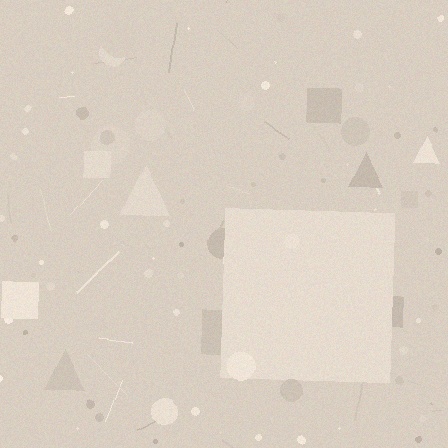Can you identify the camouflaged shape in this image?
The camouflaged shape is a square.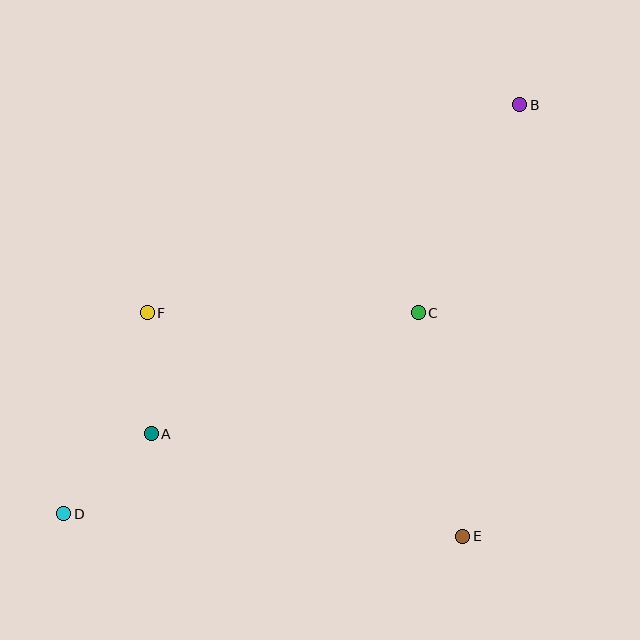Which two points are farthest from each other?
Points B and D are farthest from each other.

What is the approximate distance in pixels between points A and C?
The distance between A and C is approximately 293 pixels.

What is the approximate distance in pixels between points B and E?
The distance between B and E is approximately 436 pixels.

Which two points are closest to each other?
Points A and D are closest to each other.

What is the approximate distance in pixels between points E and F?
The distance between E and F is approximately 387 pixels.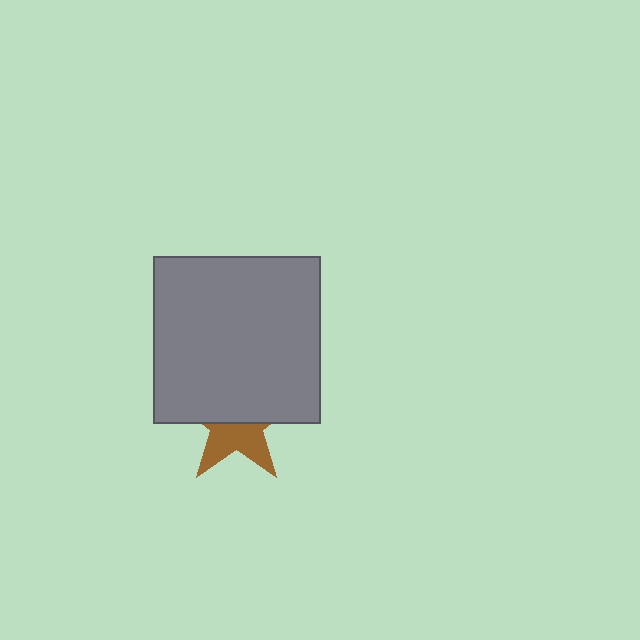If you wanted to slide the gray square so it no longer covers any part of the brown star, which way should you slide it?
Slide it up — that is the most direct way to separate the two shapes.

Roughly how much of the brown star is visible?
A small part of it is visible (roughly 44%).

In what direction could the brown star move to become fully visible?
The brown star could move down. That would shift it out from behind the gray square entirely.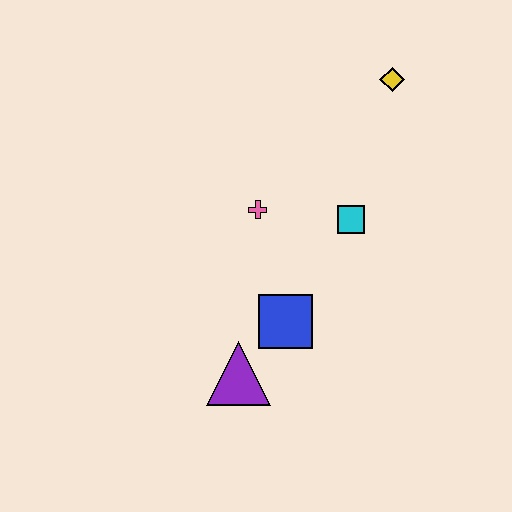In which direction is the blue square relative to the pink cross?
The blue square is below the pink cross.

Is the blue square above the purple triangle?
Yes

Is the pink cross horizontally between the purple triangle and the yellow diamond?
Yes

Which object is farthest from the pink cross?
The yellow diamond is farthest from the pink cross.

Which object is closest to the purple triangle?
The blue square is closest to the purple triangle.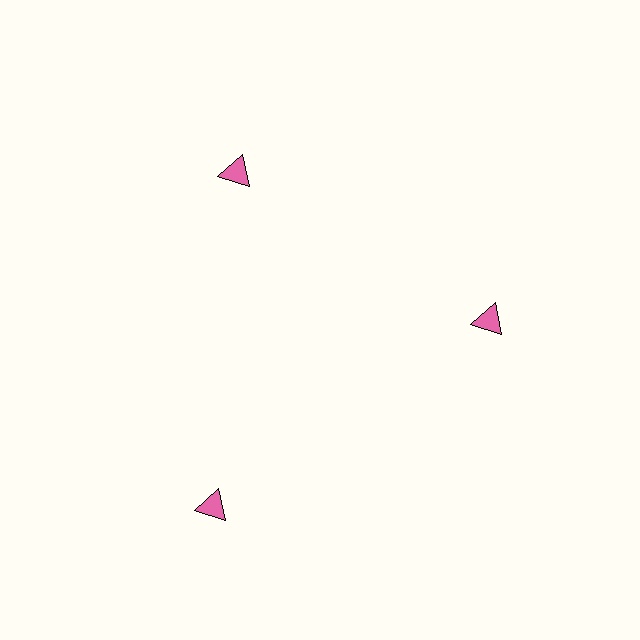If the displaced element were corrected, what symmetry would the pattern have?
It would have 3-fold rotational symmetry — the pattern would map onto itself every 120 degrees.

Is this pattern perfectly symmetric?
No. The 3 pink triangles are arranged in a ring, but one element near the 7 o'clock position is pushed outward from the center, breaking the 3-fold rotational symmetry.